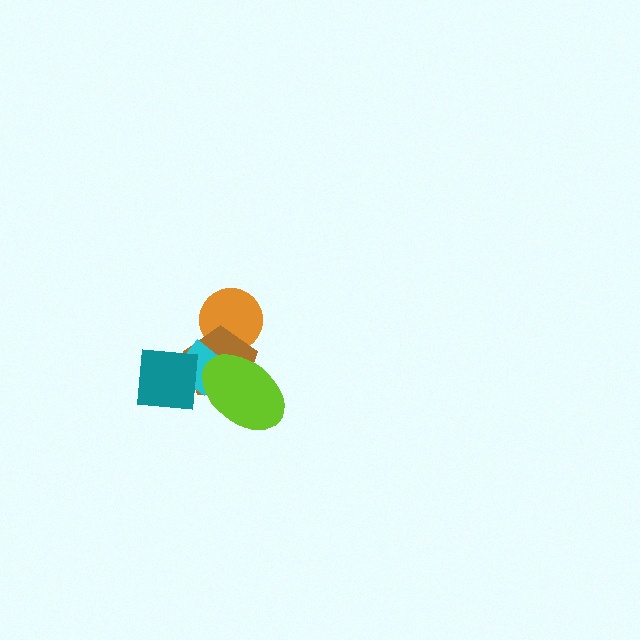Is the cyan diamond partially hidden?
Yes, it is partially covered by another shape.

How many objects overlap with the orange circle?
1 object overlaps with the orange circle.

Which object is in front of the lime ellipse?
The teal square is in front of the lime ellipse.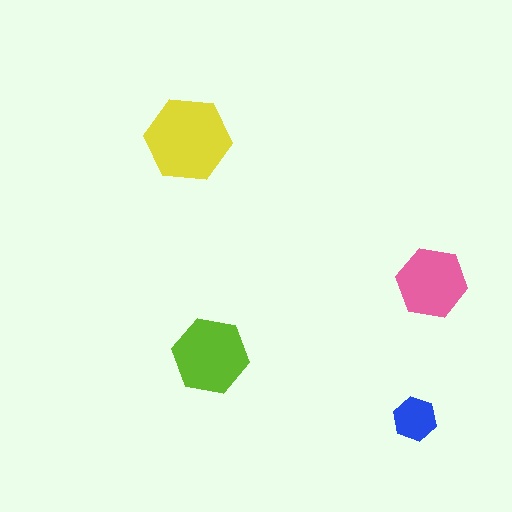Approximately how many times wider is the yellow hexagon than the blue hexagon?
About 2 times wider.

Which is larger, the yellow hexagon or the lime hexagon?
The yellow one.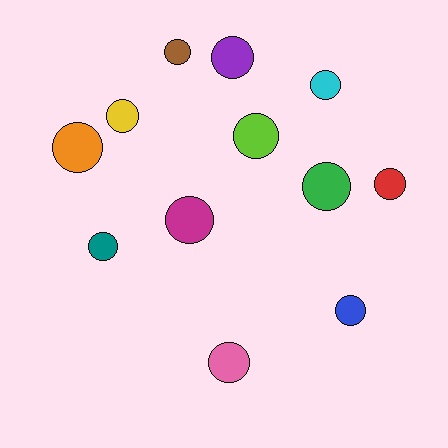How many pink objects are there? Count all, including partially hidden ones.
There is 1 pink object.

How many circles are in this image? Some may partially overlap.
There are 12 circles.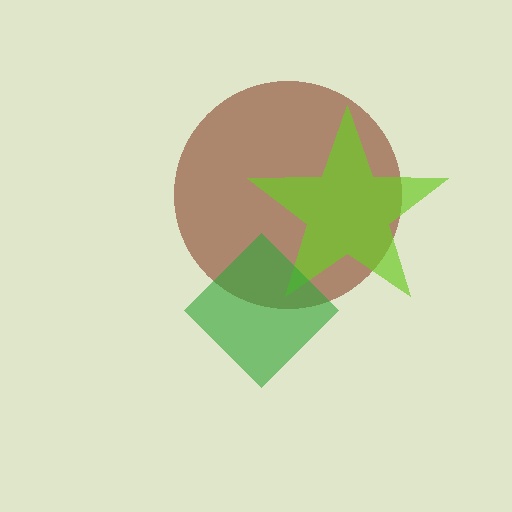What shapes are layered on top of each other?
The layered shapes are: a brown circle, a lime star, a green diamond.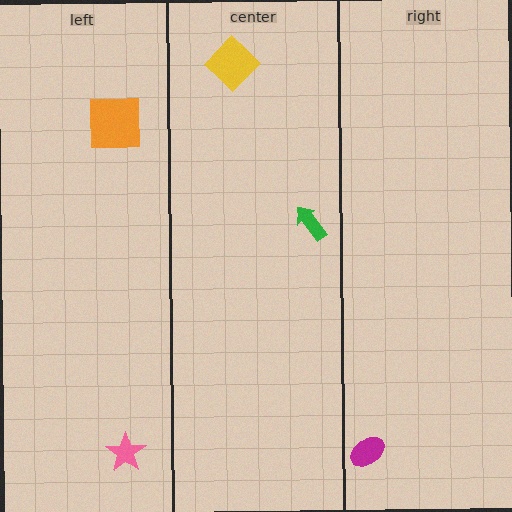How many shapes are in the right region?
1.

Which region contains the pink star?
The left region.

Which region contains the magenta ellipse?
The right region.